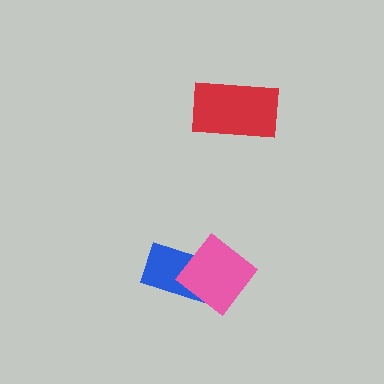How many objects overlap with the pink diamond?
1 object overlaps with the pink diamond.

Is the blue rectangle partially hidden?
Yes, it is partially covered by another shape.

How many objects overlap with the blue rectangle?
1 object overlaps with the blue rectangle.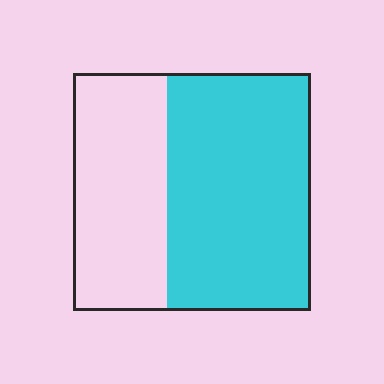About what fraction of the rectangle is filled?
About three fifths (3/5).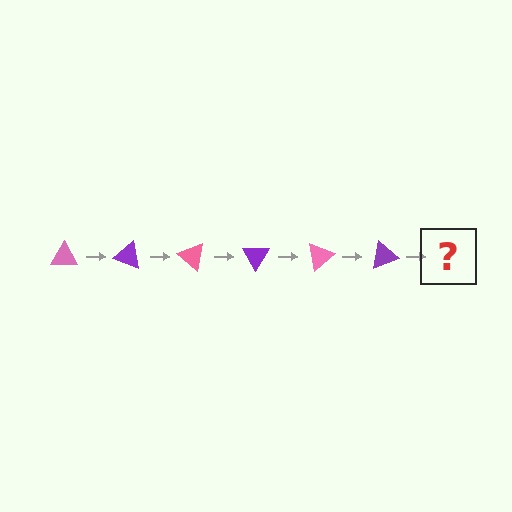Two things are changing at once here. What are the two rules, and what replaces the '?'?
The two rules are that it rotates 20 degrees each step and the color cycles through pink and purple. The '?' should be a pink triangle, rotated 120 degrees from the start.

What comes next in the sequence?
The next element should be a pink triangle, rotated 120 degrees from the start.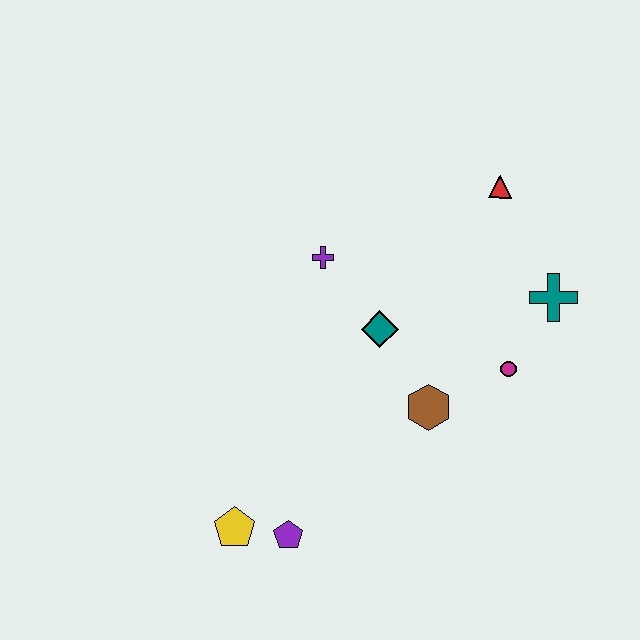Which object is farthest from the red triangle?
The yellow pentagon is farthest from the red triangle.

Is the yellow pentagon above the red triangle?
No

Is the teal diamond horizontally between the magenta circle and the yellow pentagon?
Yes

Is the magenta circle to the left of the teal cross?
Yes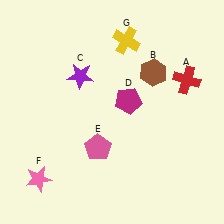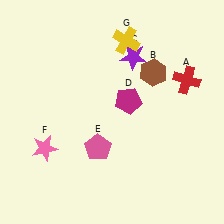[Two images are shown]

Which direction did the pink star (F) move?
The pink star (F) moved up.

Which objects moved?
The objects that moved are: the purple star (C), the pink star (F).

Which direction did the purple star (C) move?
The purple star (C) moved right.